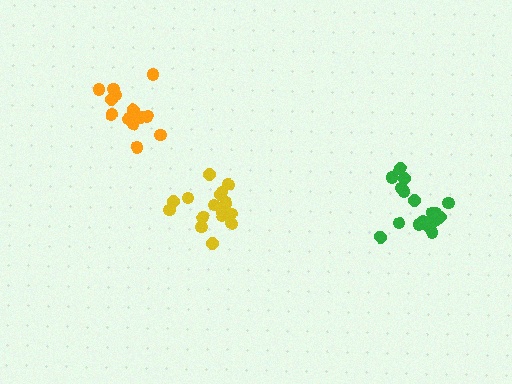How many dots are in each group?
Group 1: 18 dots, Group 2: 14 dots, Group 3: 18 dots (50 total).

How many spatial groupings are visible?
There are 3 spatial groupings.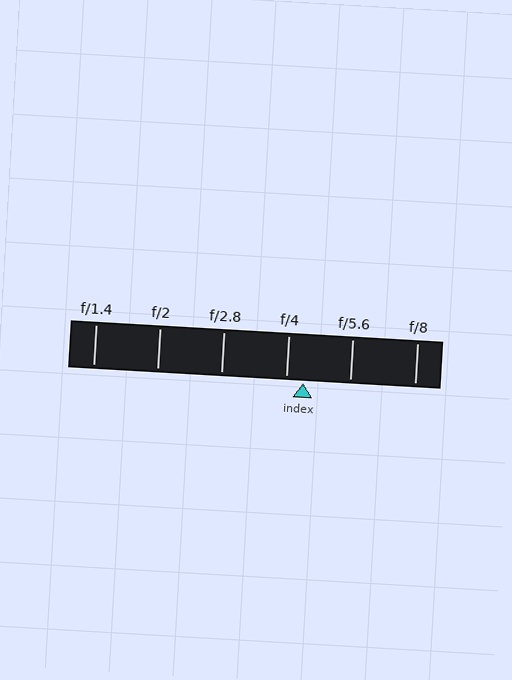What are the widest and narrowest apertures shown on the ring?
The widest aperture shown is f/1.4 and the narrowest is f/8.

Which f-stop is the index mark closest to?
The index mark is closest to f/4.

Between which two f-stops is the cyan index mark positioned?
The index mark is between f/4 and f/5.6.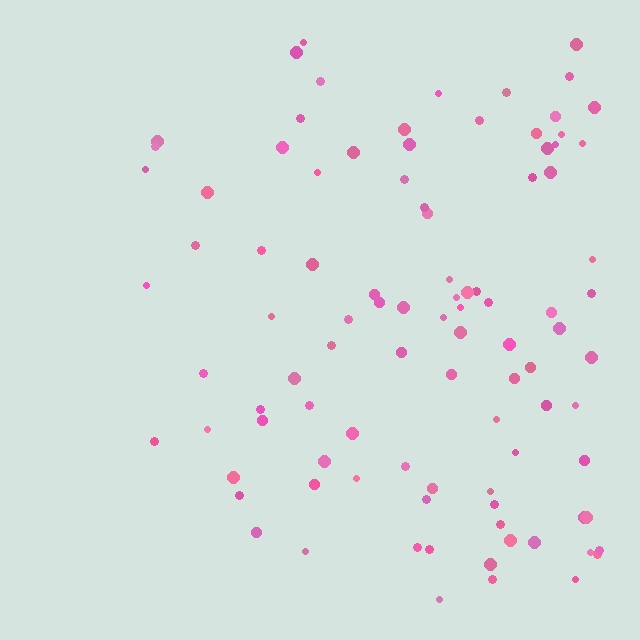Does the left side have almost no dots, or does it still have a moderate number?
Still a moderate number, just noticeably fewer than the right.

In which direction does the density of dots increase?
From left to right, with the right side densest.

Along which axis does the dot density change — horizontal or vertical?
Horizontal.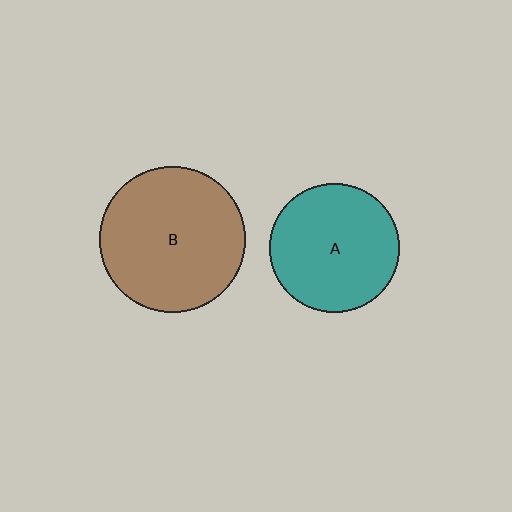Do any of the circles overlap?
No, none of the circles overlap.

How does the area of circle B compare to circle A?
Approximately 1.3 times.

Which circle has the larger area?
Circle B (brown).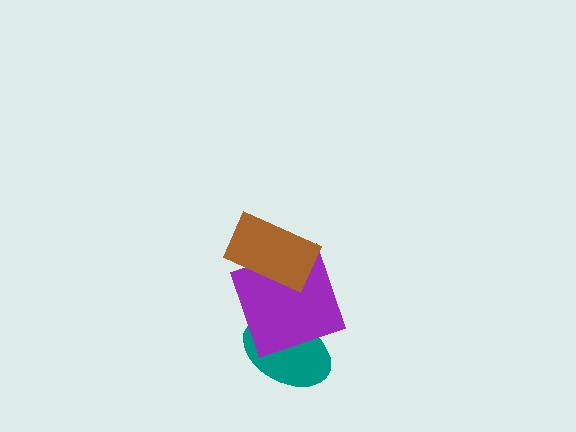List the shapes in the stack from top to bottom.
From top to bottom: the brown rectangle, the purple square, the teal ellipse.